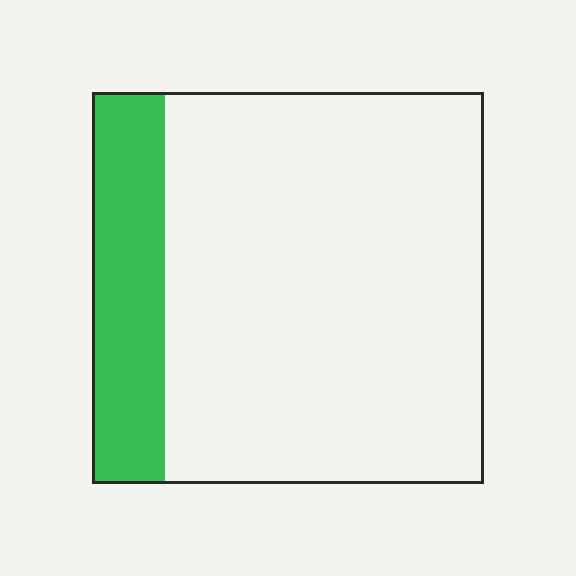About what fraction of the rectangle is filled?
About one fifth (1/5).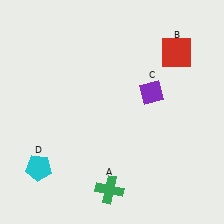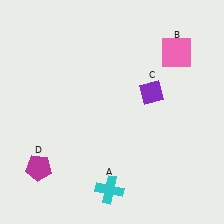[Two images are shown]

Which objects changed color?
A changed from green to cyan. B changed from red to pink. D changed from cyan to magenta.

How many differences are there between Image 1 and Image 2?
There are 3 differences between the two images.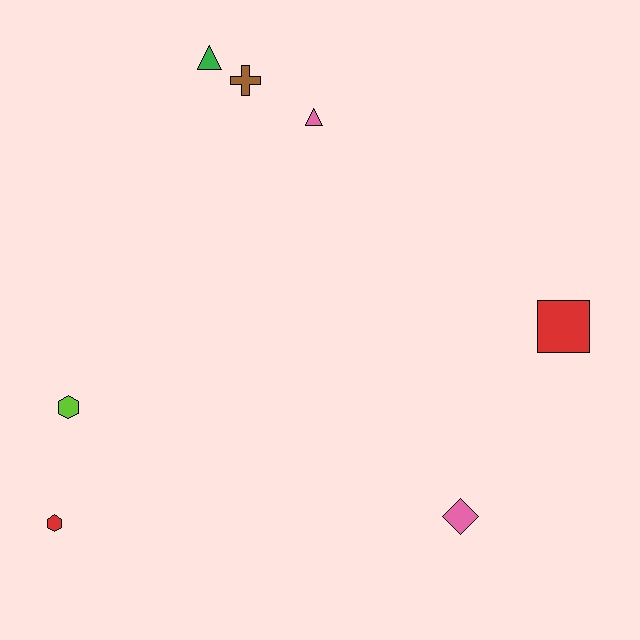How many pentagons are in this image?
There are no pentagons.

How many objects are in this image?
There are 7 objects.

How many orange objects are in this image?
There are no orange objects.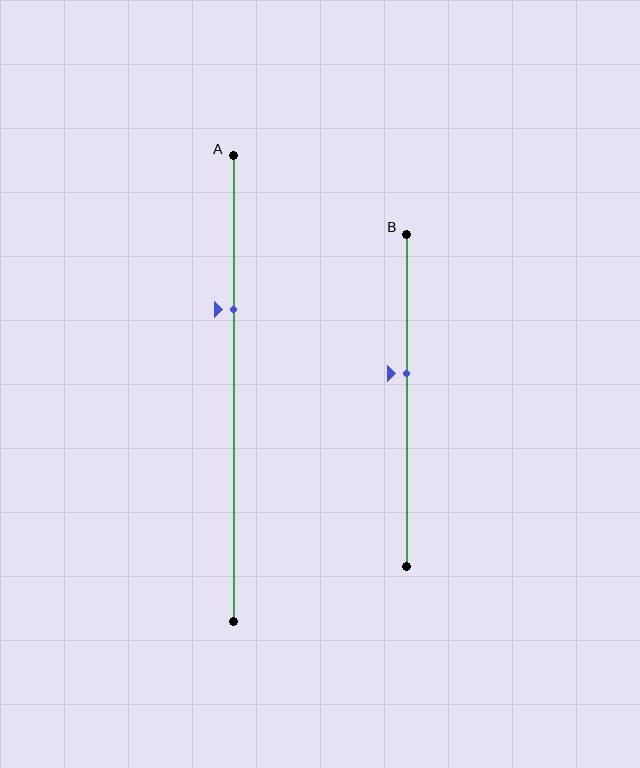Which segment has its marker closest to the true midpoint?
Segment B has its marker closest to the true midpoint.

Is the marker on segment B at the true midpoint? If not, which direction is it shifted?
No, the marker on segment B is shifted upward by about 8% of the segment length.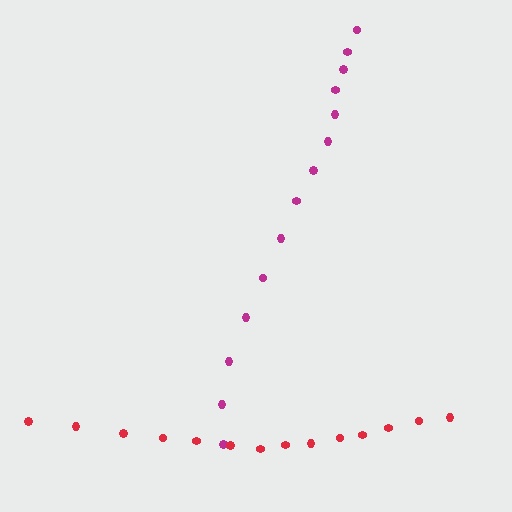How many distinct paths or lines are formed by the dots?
There are 2 distinct paths.